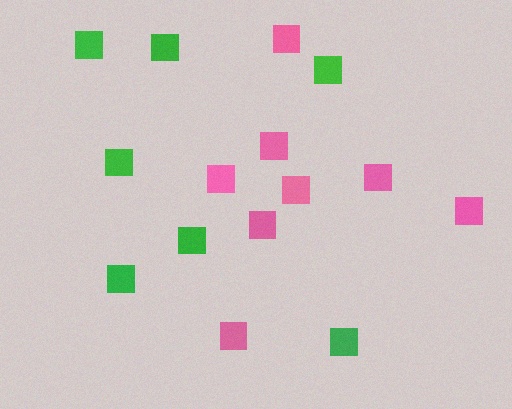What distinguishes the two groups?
There are 2 groups: one group of green squares (7) and one group of pink squares (8).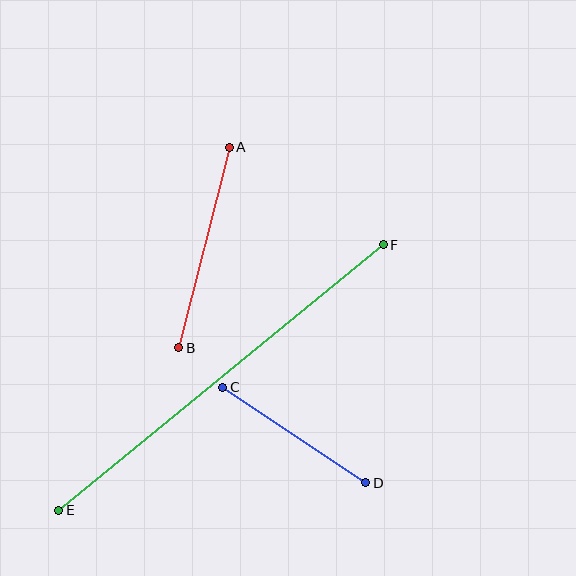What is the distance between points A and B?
The distance is approximately 207 pixels.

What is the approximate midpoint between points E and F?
The midpoint is at approximately (221, 377) pixels.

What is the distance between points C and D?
The distance is approximately 172 pixels.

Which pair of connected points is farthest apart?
Points E and F are farthest apart.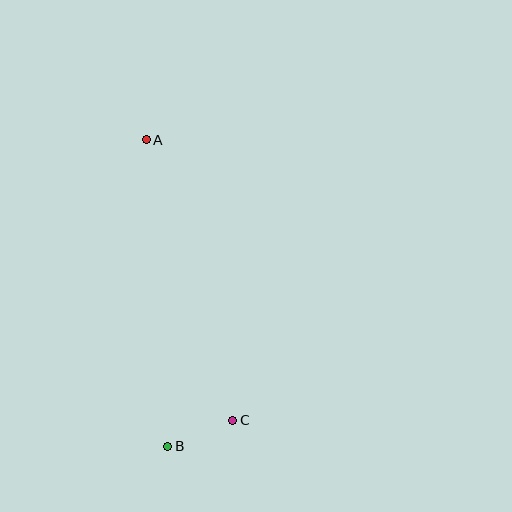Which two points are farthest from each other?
Points A and B are farthest from each other.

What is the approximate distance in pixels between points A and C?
The distance between A and C is approximately 294 pixels.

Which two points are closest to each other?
Points B and C are closest to each other.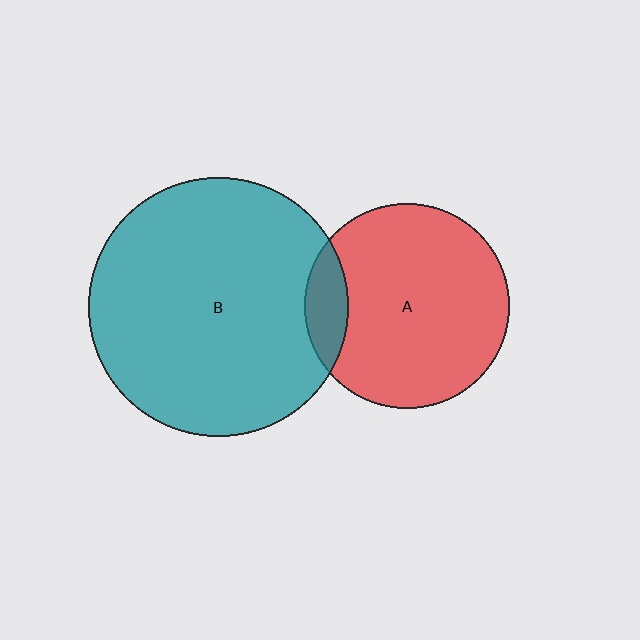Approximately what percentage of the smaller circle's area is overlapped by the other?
Approximately 10%.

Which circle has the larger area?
Circle B (teal).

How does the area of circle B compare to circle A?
Approximately 1.6 times.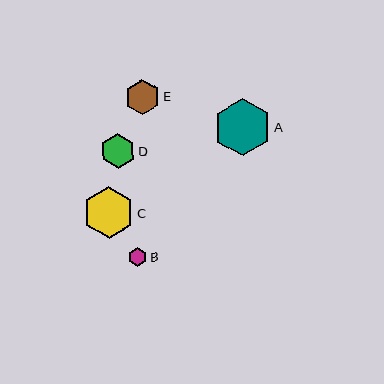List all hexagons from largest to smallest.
From largest to smallest: A, C, E, D, B.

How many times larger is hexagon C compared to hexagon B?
Hexagon C is approximately 2.7 times the size of hexagon B.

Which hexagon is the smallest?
Hexagon B is the smallest with a size of approximately 19 pixels.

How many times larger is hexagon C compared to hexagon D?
Hexagon C is approximately 1.5 times the size of hexagon D.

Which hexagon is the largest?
Hexagon A is the largest with a size of approximately 57 pixels.